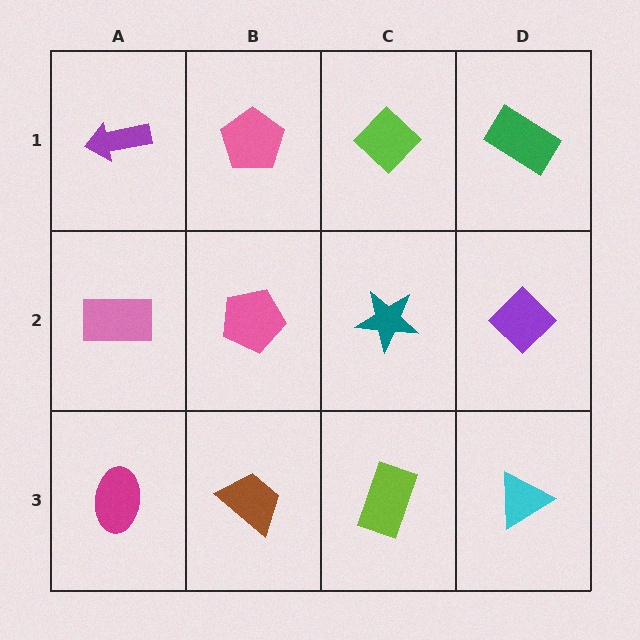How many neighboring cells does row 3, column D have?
2.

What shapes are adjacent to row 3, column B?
A pink pentagon (row 2, column B), a magenta ellipse (row 3, column A), a lime rectangle (row 3, column C).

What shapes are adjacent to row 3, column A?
A pink rectangle (row 2, column A), a brown trapezoid (row 3, column B).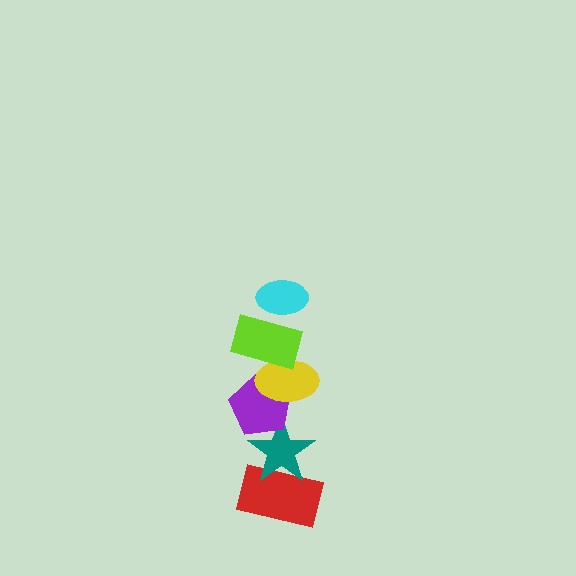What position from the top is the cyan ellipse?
The cyan ellipse is 1st from the top.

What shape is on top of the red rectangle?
The teal star is on top of the red rectangle.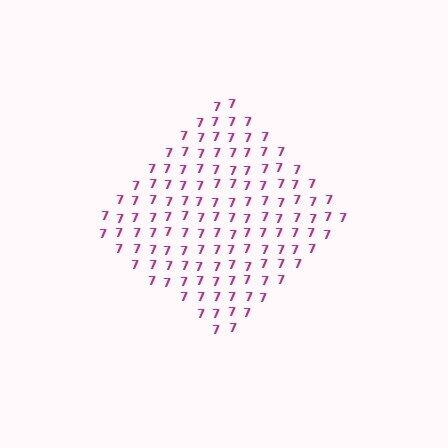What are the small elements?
The small elements are digit 7's.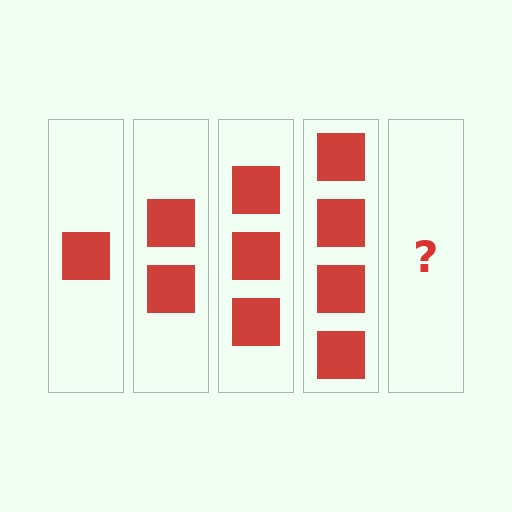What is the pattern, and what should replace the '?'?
The pattern is that each step adds one more square. The '?' should be 5 squares.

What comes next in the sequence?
The next element should be 5 squares.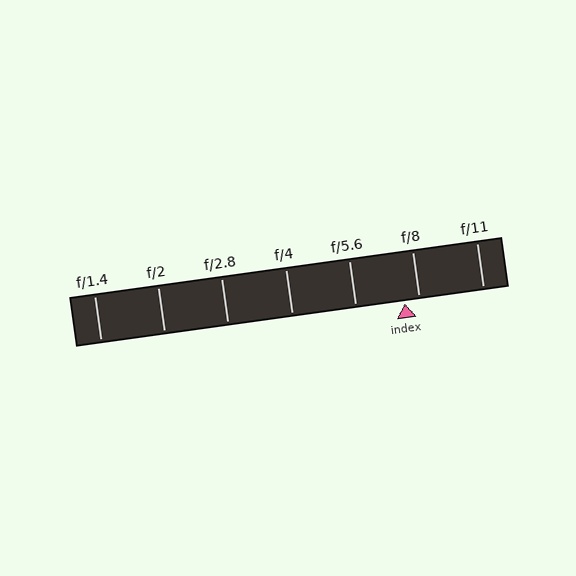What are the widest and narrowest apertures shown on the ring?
The widest aperture shown is f/1.4 and the narrowest is f/11.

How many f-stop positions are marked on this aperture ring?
There are 7 f-stop positions marked.